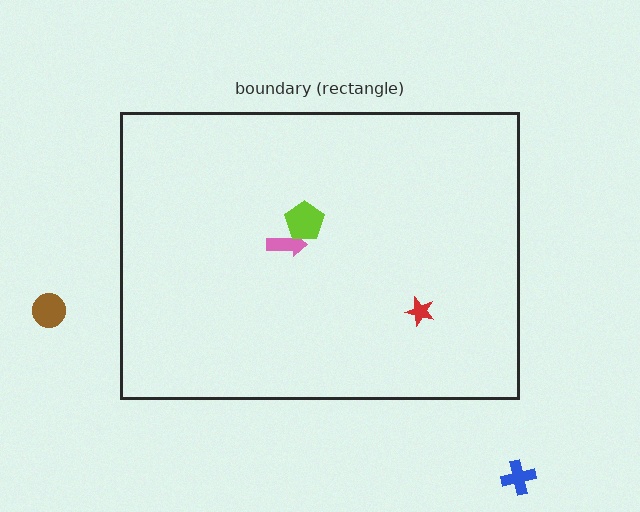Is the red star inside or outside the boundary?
Inside.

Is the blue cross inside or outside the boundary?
Outside.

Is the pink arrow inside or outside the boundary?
Inside.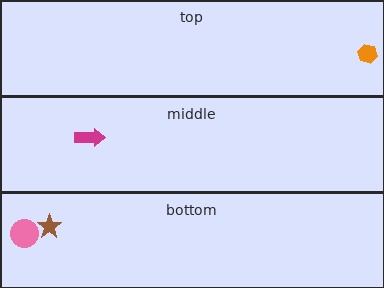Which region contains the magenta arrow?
The middle region.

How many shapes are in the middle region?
1.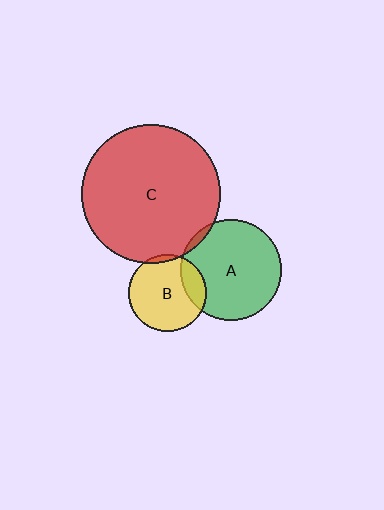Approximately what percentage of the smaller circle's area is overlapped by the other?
Approximately 5%.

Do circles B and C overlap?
Yes.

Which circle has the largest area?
Circle C (red).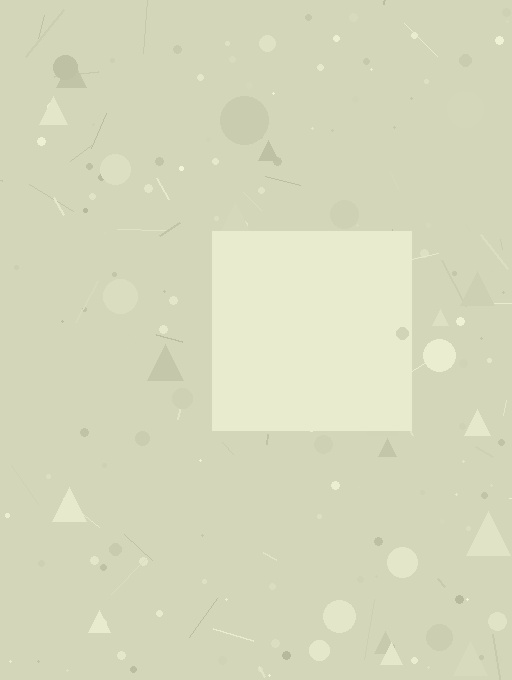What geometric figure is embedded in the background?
A square is embedded in the background.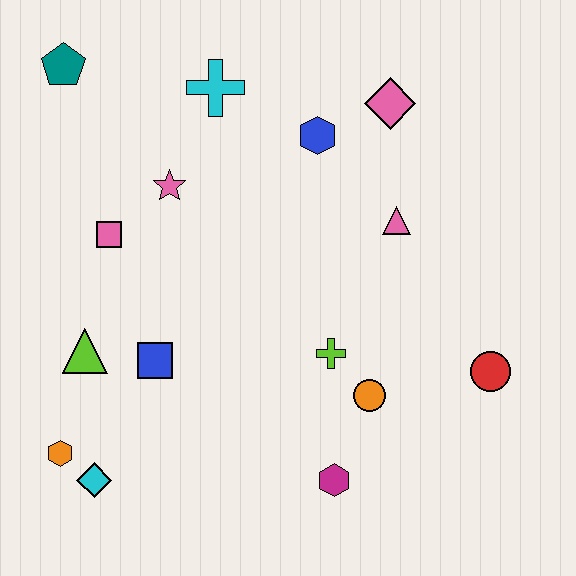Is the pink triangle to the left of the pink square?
No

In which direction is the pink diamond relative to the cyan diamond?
The pink diamond is above the cyan diamond.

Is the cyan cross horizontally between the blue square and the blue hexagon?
Yes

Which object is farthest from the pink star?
The red circle is farthest from the pink star.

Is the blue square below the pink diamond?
Yes